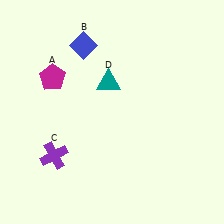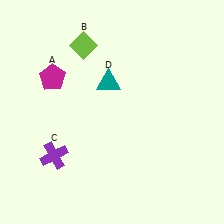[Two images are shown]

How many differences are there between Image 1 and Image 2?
There is 1 difference between the two images.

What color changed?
The diamond (B) changed from blue in Image 1 to lime in Image 2.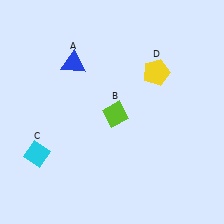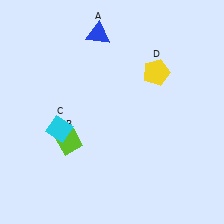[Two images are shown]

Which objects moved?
The objects that moved are: the blue triangle (A), the lime diamond (B), the cyan diamond (C).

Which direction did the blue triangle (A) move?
The blue triangle (A) moved up.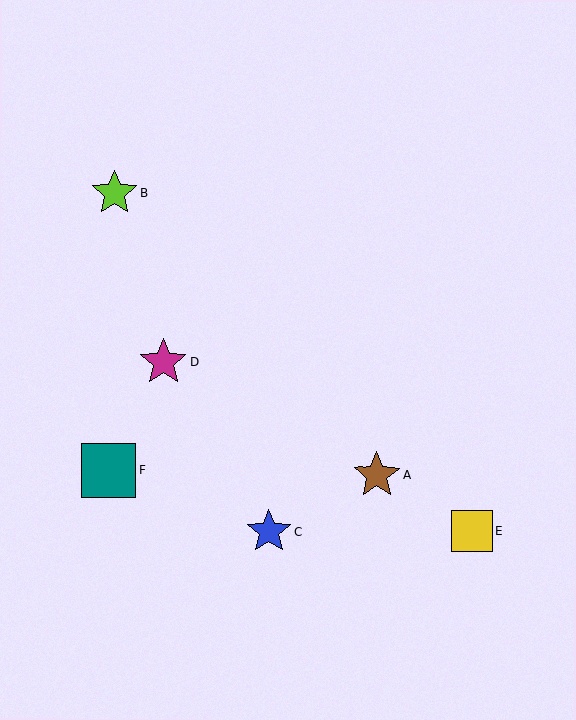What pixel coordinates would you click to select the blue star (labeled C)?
Click at (269, 532) to select the blue star C.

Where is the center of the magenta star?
The center of the magenta star is at (163, 362).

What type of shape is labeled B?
Shape B is a lime star.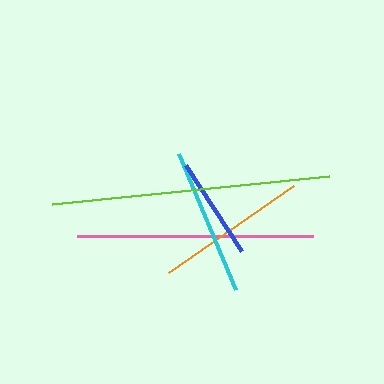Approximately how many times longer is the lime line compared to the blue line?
The lime line is approximately 2.7 times the length of the blue line.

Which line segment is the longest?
The lime line is the longest at approximately 279 pixels.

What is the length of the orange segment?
The orange segment is approximately 153 pixels long.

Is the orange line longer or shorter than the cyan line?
The orange line is longer than the cyan line.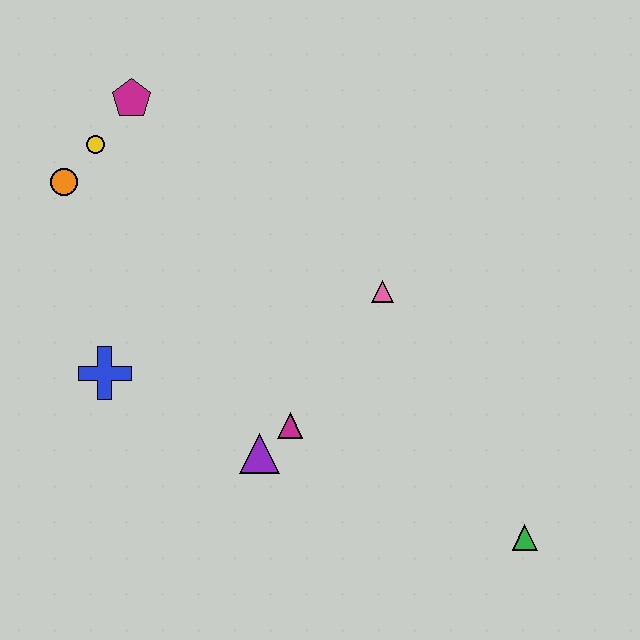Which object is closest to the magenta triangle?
The purple triangle is closest to the magenta triangle.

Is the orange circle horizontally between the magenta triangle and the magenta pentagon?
No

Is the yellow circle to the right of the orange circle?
Yes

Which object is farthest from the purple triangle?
The magenta pentagon is farthest from the purple triangle.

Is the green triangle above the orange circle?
No